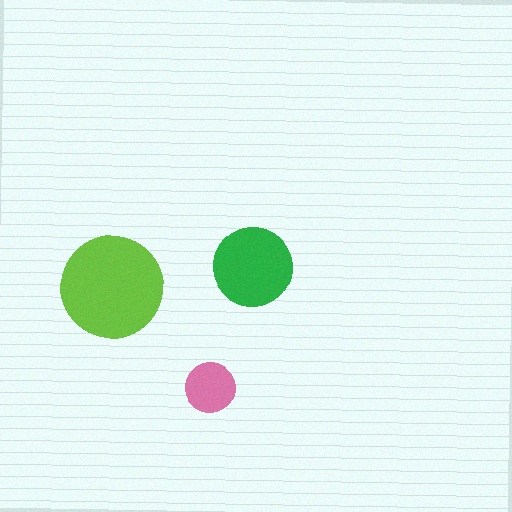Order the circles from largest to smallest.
the lime one, the green one, the pink one.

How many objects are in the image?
There are 3 objects in the image.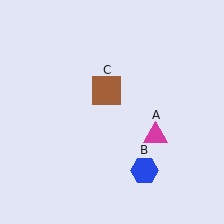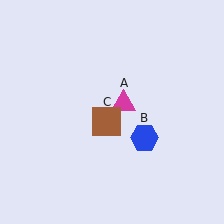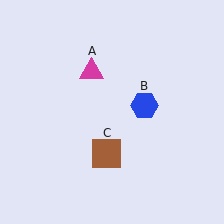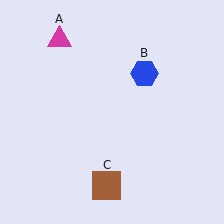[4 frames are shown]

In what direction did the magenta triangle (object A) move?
The magenta triangle (object A) moved up and to the left.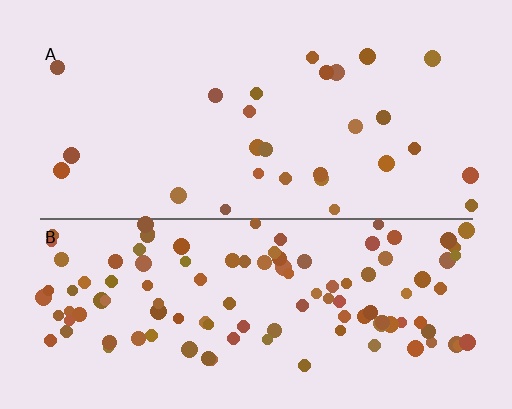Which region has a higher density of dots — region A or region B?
B (the bottom).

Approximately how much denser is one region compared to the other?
Approximately 4.1× — region B over region A.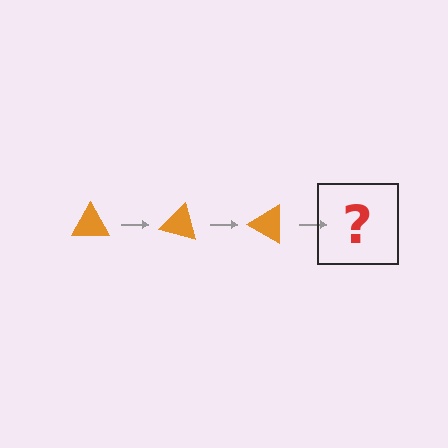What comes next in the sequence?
The next element should be an orange triangle rotated 45 degrees.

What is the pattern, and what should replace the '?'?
The pattern is that the triangle rotates 15 degrees each step. The '?' should be an orange triangle rotated 45 degrees.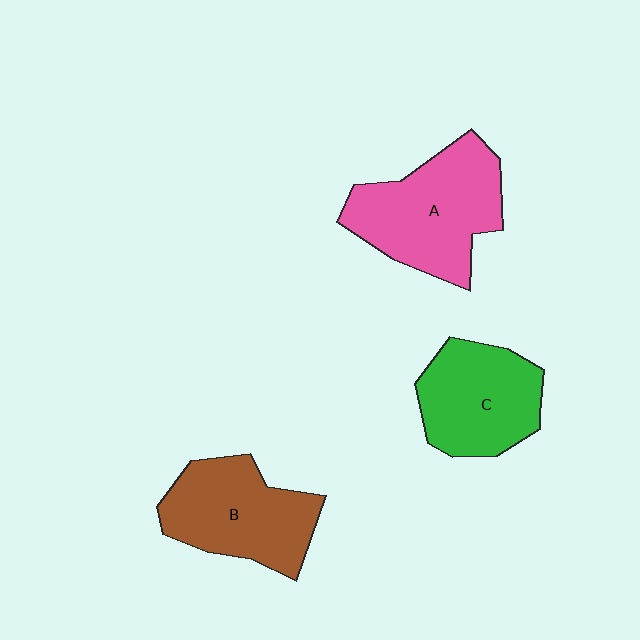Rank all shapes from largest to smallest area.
From largest to smallest: A (pink), B (brown), C (green).